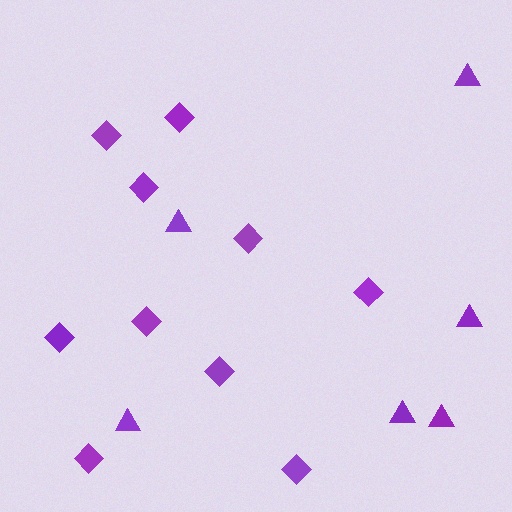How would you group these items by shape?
There are 2 groups: one group of triangles (6) and one group of diamonds (10).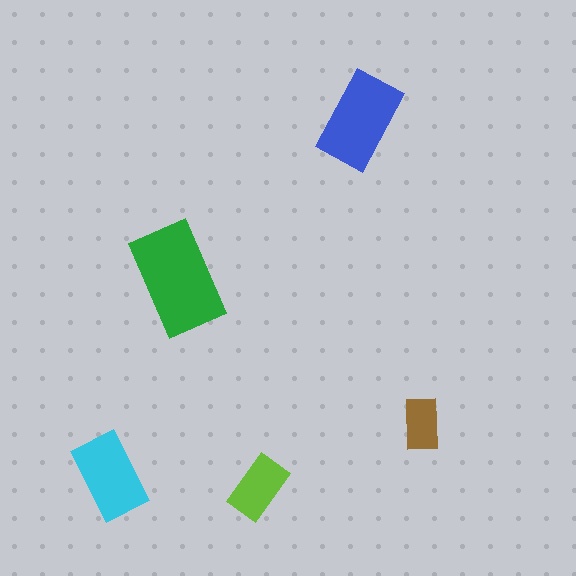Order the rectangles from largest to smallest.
the green one, the blue one, the cyan one, the lime one, the brown one.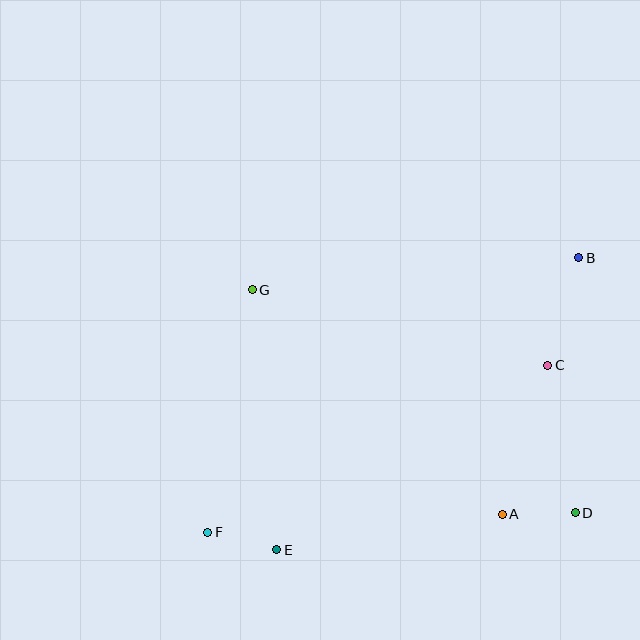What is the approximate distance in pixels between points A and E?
The distance between A and E is approximately 229 pixels.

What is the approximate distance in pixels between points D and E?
The distance between D and E is approximately 301 pixels.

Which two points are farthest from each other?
Points B and F are farthest from each other.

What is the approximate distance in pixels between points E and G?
The distance between E and G is approximately 261 pixels.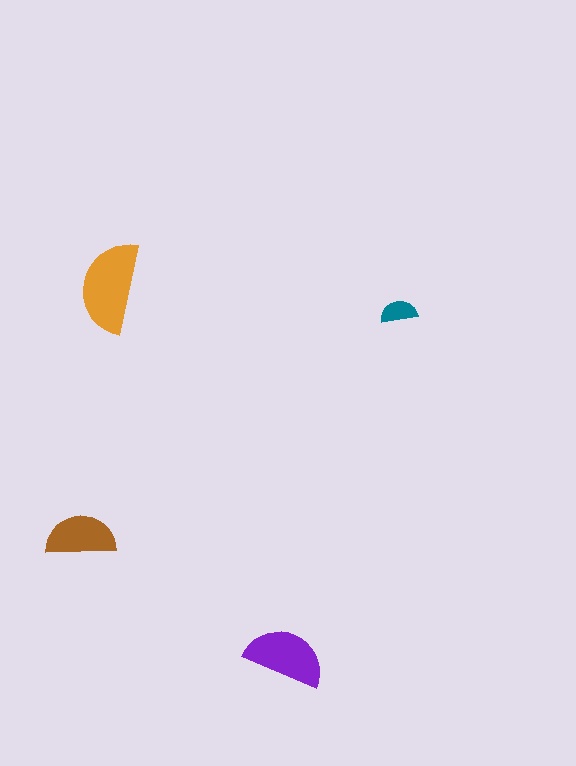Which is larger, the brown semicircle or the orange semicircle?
The orange one.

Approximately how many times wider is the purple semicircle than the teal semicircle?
About 2 times wider.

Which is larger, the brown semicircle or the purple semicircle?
The purple one.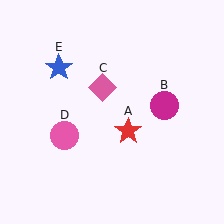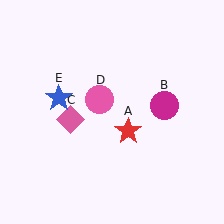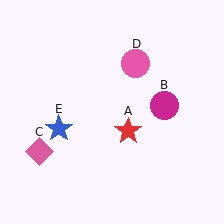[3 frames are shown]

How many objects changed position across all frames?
3 objects changed position: pink diamond (object C), pink circle (object D), blue star (object E).